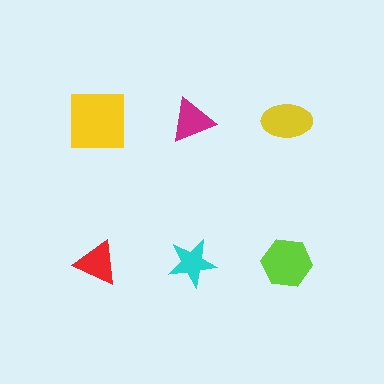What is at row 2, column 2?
A cyan star.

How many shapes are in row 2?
3 shapes.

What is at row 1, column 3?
A yellow ellipse.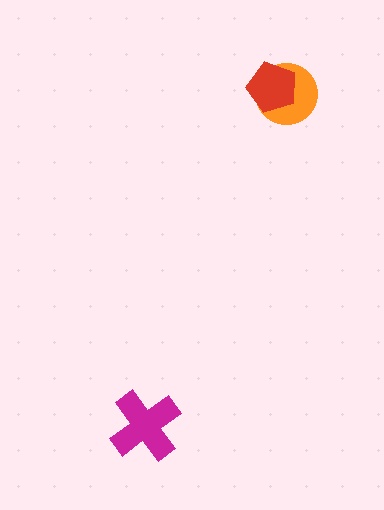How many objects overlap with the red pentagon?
1 object overlaps with the red pentagon.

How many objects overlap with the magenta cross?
0 objects overlap with the magenta cross.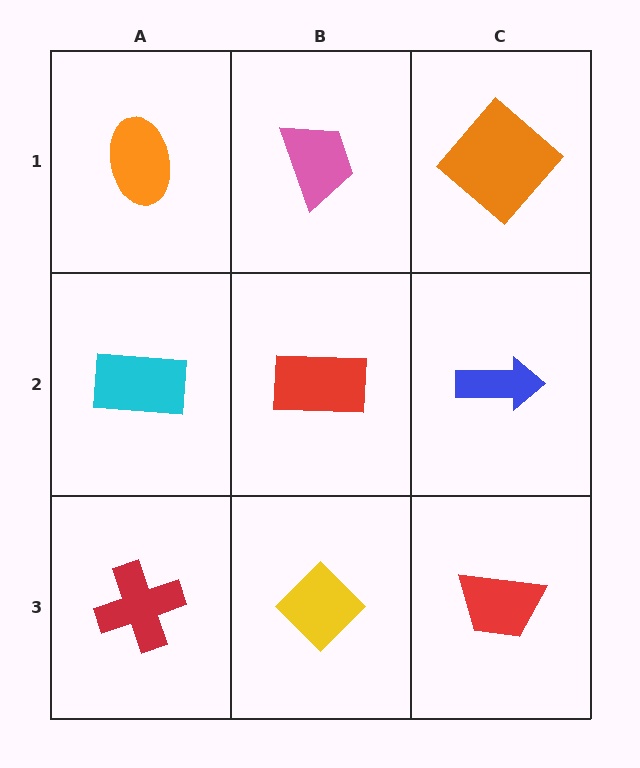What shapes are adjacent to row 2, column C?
An orange diamond (row 1, column C), a red trapezoid (row 3, column C), a red rectangle (row 2, column B).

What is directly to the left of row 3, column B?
A red cross.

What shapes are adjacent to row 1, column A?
A cyan rectangle (row 2, column A), a pink trapezoid (row 1, column B).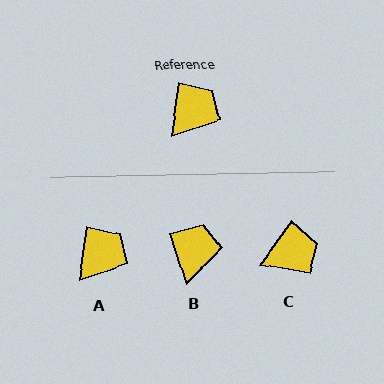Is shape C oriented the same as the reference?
No, it is off by about 28 degrees.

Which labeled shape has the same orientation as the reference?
A.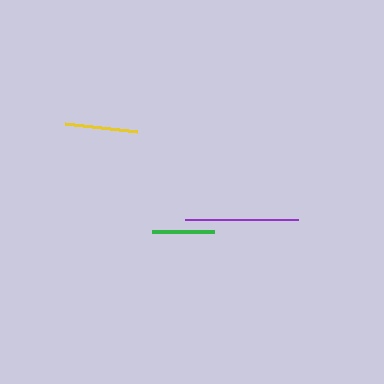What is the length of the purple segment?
The purple segment is approximately 113 pixels long.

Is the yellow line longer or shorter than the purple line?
The purple line is longer than the yellow line.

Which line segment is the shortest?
The green line is the shortest at approximately 63 pixels.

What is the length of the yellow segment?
The yellow segment is approximately 73 pixels long.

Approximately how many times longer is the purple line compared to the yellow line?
The purple line is approximately 1.5 times the length of the yellow line.